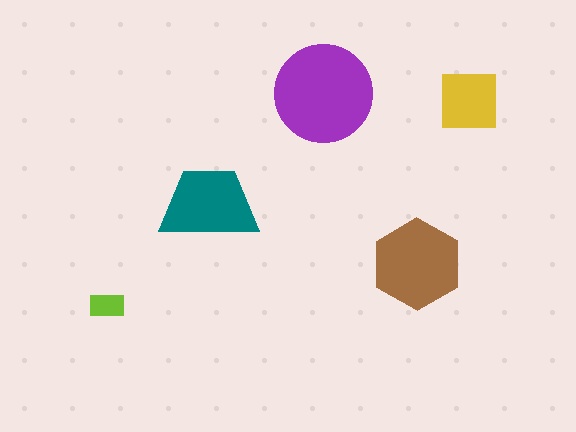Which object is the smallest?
The lime rectangle.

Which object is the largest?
The purple circle.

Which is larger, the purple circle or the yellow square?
The purple circle.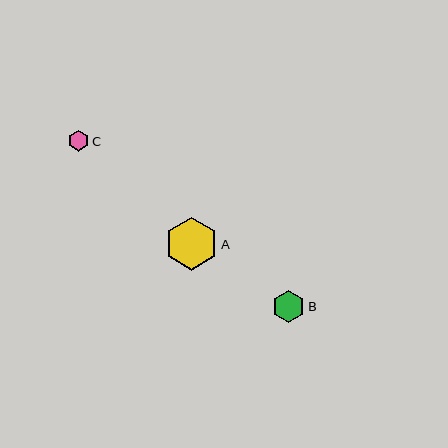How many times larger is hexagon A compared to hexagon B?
Hexagon A is approximately 1.6 times the size of hexagon B.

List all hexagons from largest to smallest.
From largest to smallest: A, B, C.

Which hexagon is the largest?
Hexagon A is the largest with a size of approximately 53 pixels.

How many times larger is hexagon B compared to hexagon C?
Hexagon B is approximately 1.6 times the size of hexagon C.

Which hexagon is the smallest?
Hexagon C is the smallest with a size of approximately 21 pixels.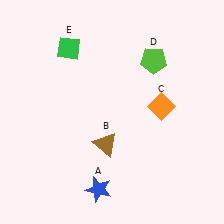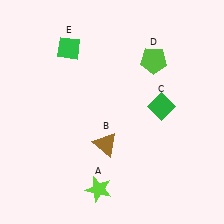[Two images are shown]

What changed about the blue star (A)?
In Image 1, A is blue. In Image 2, it changed to lime.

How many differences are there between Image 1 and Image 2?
There are 2 differences between the two images.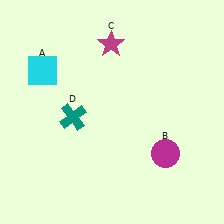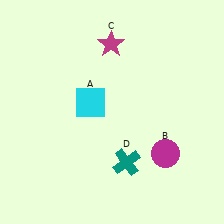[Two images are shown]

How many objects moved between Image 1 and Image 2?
2 objects moved between the two images.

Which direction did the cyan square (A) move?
The cyan square (A) moved right.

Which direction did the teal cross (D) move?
The teal cross (D) moved right.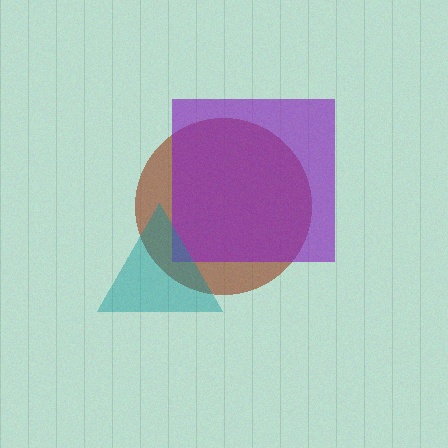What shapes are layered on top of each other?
The layered shapes are: a brown circle, a purple square, a teal triangle.